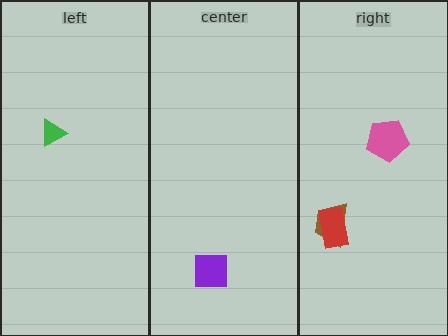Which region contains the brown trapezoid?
The right region.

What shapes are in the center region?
The purple square.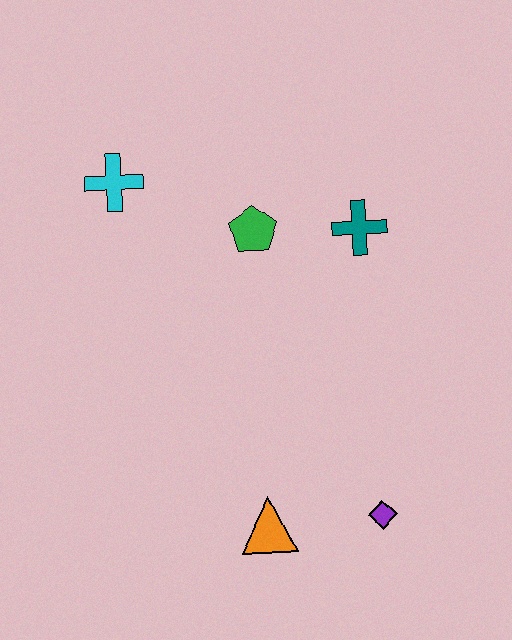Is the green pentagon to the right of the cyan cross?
Yes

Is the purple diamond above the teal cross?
No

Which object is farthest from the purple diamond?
The cyan cross is farthest from the purple diamond.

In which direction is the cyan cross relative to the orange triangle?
The cyan cross is above the orange triangle.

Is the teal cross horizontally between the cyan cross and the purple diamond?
Yes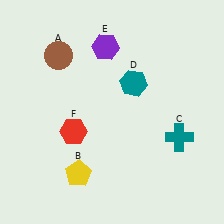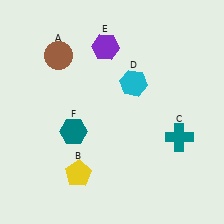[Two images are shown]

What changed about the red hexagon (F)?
In Image 1, F is red. In Image 2, it changed to teal.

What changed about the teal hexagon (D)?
In Image 1, D is teal. In Image 2, it changed to cyan.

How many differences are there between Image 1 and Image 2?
There are 2 differences between the two images.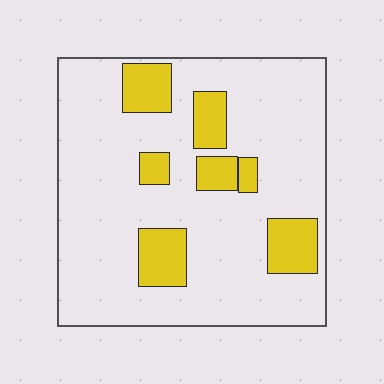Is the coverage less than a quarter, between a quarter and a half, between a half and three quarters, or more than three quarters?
Less than a quarter.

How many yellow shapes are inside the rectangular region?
7.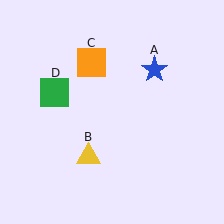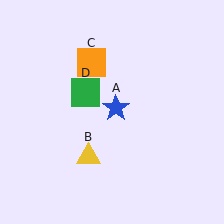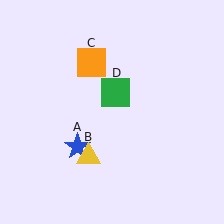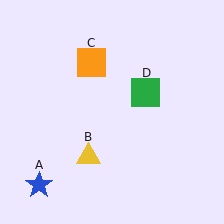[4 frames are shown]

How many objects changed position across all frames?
2 objects changed position: blue star (object A), green square (object D).